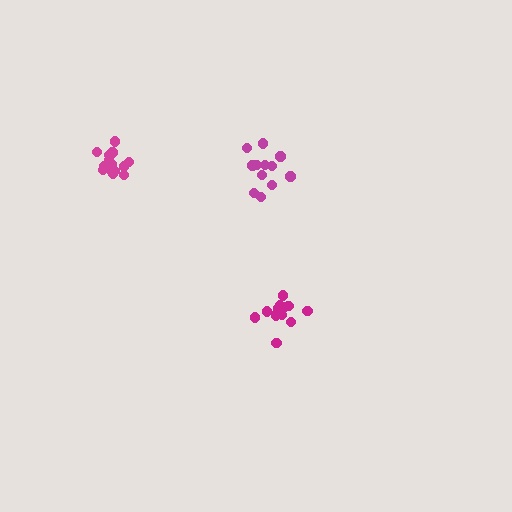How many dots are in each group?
Group 1: 13 dots, Group 2: 15 dots, Group 3: 12 dots (40 total).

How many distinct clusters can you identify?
There are 3 distinct clusters.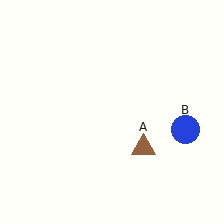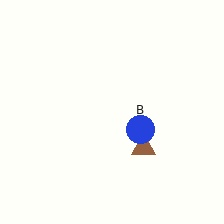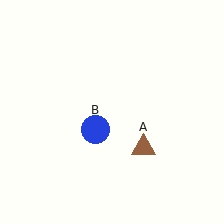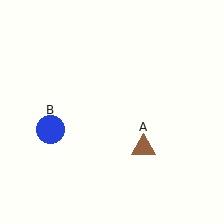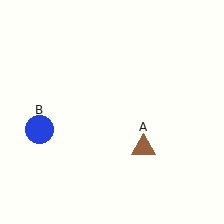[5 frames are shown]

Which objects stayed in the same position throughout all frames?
Brown triangle (object A) remained stationary.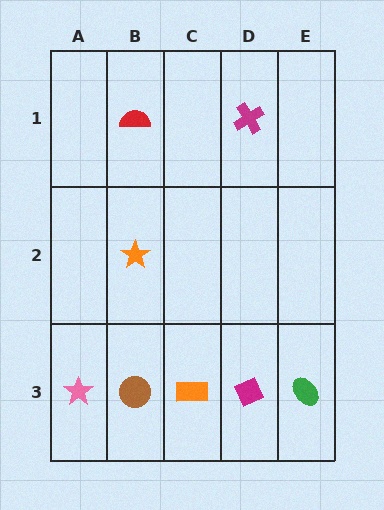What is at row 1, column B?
A red semicircle.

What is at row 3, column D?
A magenta diamond.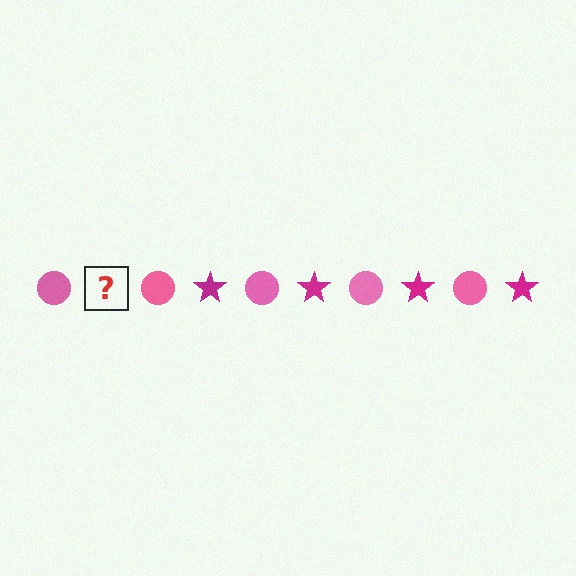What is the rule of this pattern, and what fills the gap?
The rule is that the pattern alternates between pink circle and magenta star. The gap should be filled with a magenta star.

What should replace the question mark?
The question mark should be replaced with a magenta star.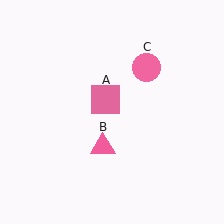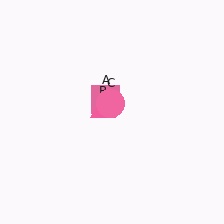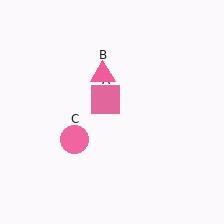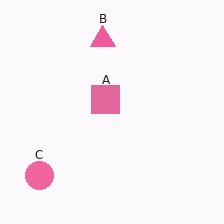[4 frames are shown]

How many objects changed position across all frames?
2 objects changed position: pink triangle (object B), pink circle (object C).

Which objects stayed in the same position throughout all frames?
Pink square (object A) remained stationary.